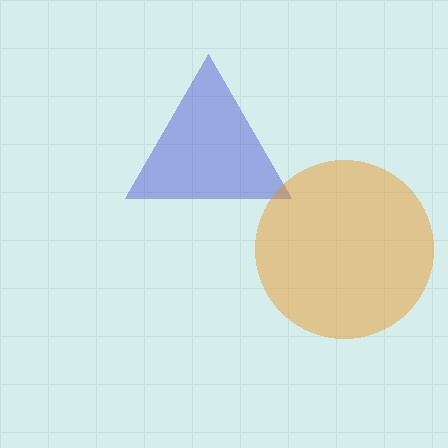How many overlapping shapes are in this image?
There are 2 overlapping shapes in the image.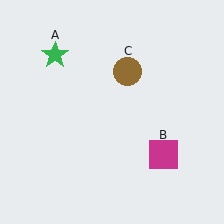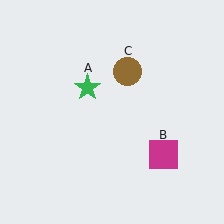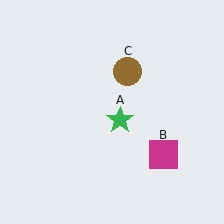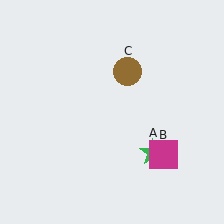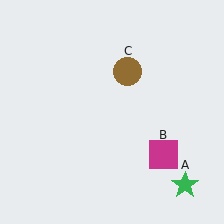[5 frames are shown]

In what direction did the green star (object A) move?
The green star (object A) moved down and to the right.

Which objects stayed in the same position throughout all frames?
Magenta square (object B) and brown circle (object C) remained stationary.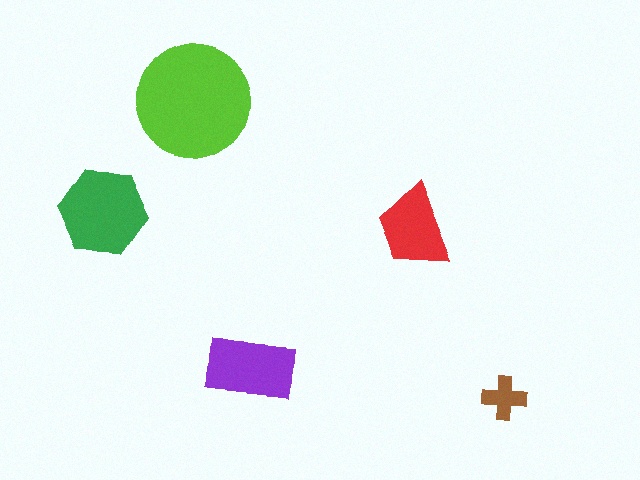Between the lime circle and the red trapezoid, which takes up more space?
The lime circle.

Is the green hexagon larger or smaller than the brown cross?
Larger.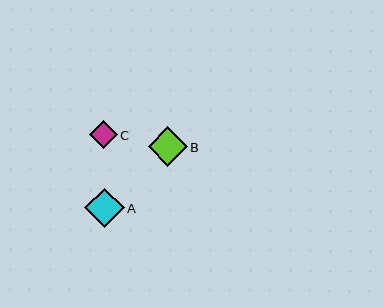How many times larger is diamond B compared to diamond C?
Diamond B is approximately 1.4 times the size of diamond C.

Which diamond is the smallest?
Diamond C is the smallest with a size of approximately 28 pixels.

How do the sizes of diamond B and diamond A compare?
Diamond B and diamond A are approximately the same size.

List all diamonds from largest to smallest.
From largest to smallest: B, A, C.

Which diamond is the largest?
Diamond B is the largest with a size of approximately 39 pixels.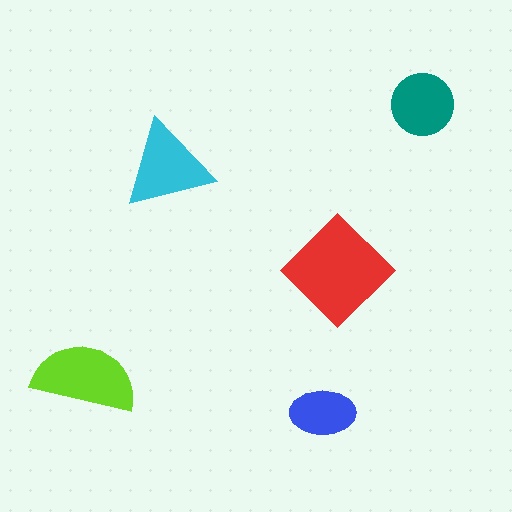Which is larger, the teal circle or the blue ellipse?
The teal circle.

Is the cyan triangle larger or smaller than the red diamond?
Smaller.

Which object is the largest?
The red diamond.